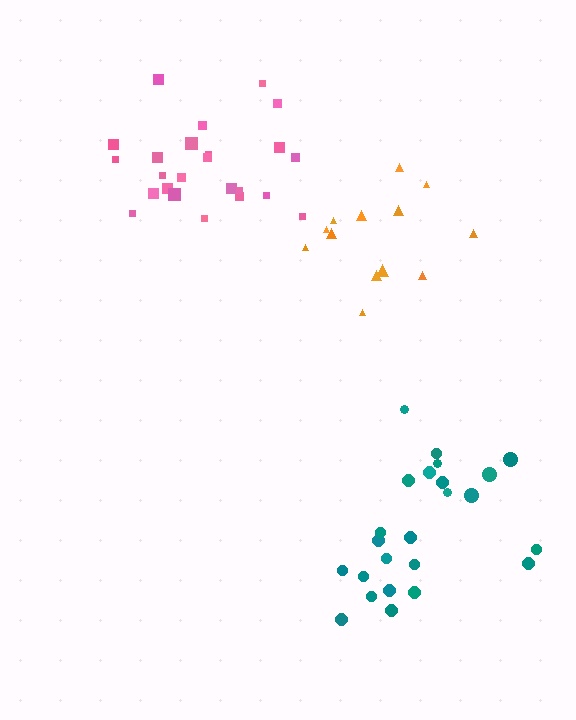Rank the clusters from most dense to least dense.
pink, teal, orange.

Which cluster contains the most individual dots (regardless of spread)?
Teal (25).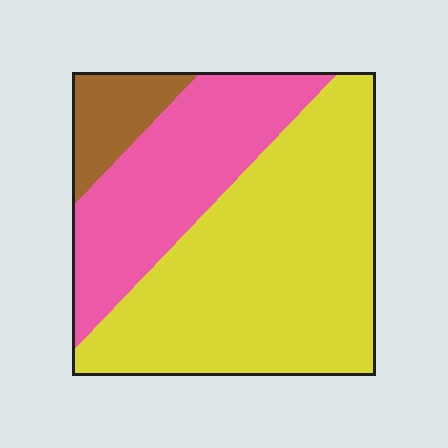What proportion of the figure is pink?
Pink covers roughly 30% of the figure.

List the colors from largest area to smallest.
From largest to smallest: yellow, pink, brown.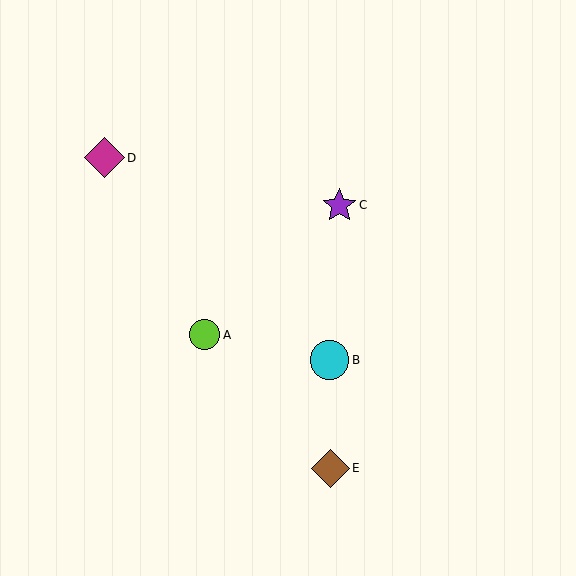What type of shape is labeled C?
Shape C is a purple star.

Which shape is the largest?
The magenta diamond (labeled D) is the largest.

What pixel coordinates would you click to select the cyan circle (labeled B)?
Click at (329, 360) to select the cyan circle B.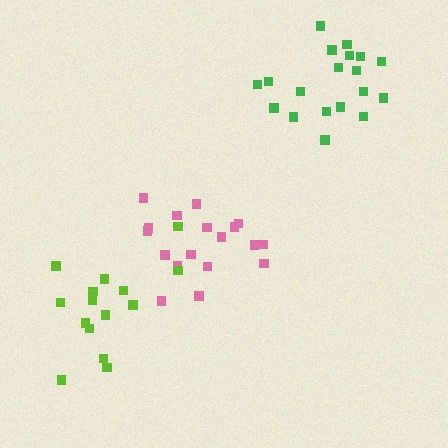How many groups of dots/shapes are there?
There are 3 groups.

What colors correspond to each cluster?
The clusters are colored: green, pink, lime.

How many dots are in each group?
Group 1: 19 dots, Group 2: 18 dots, Group 3: 15 dots (52 total).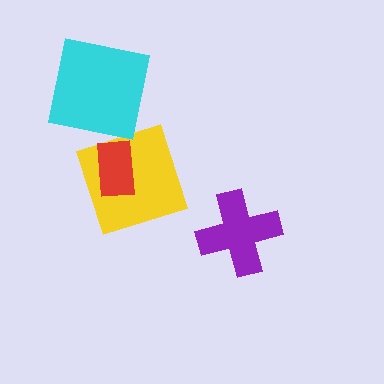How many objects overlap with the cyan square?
0 objects overlap with the cyan square.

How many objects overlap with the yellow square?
1 object overlaps with the yellow square.